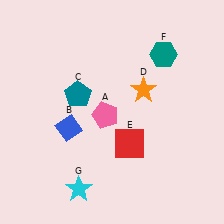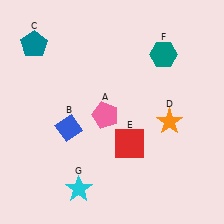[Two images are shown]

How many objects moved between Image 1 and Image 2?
2 objects moved between the two images.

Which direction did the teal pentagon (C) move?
The teal pentagon (C) moved up.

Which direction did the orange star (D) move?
The orange star (D) moved down.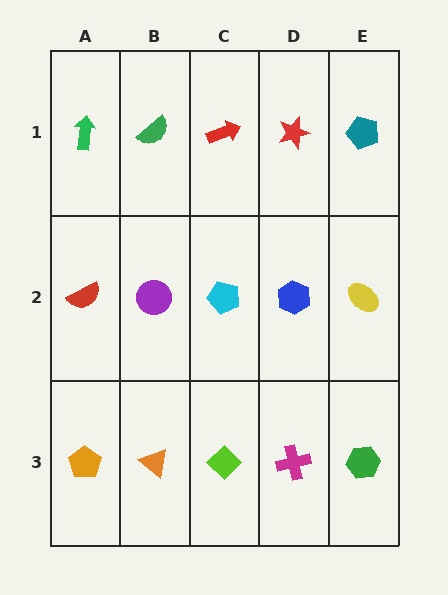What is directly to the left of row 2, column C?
A purple circle.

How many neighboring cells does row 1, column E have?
2.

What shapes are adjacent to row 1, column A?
A red semicircle (row 2, column A), a green semicircle (row 1, column B).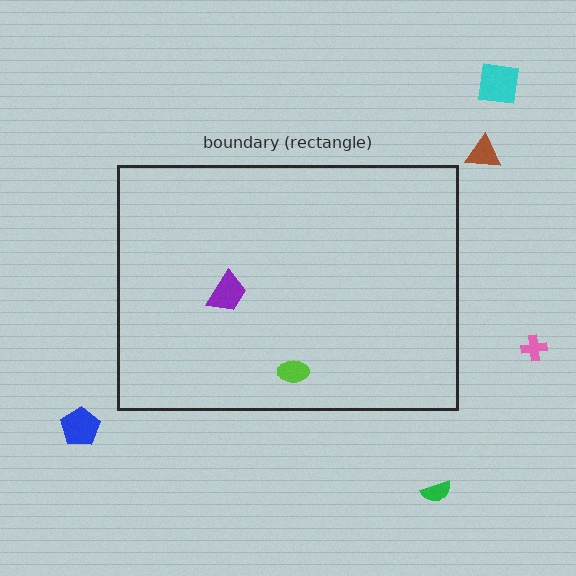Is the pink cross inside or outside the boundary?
Outside.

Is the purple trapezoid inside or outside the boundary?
Inside.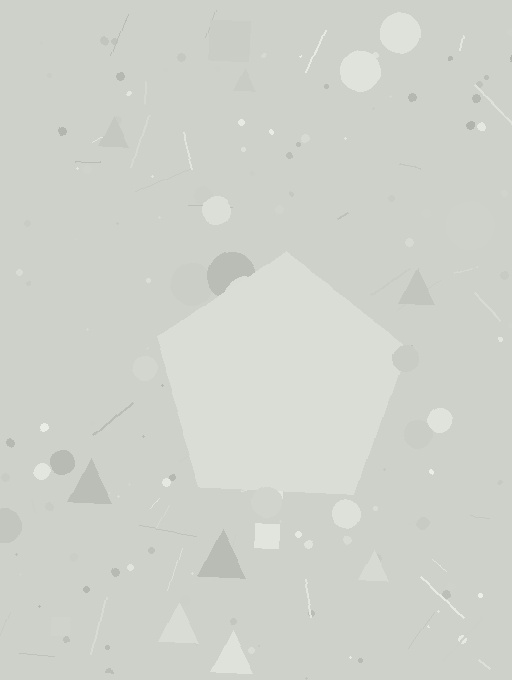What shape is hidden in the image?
A pentagon is hidden in the image.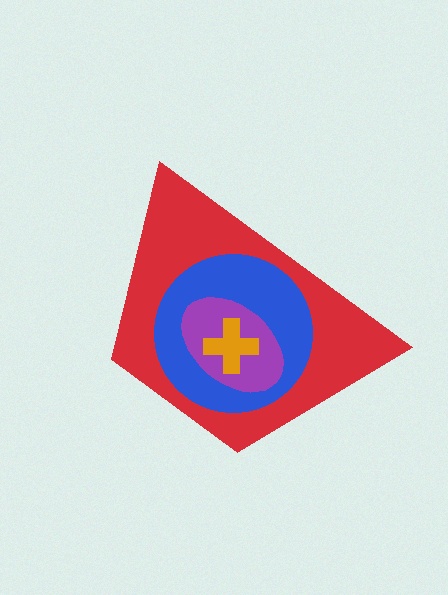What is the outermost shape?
The red trapezoid.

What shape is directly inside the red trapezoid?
The blue circle.